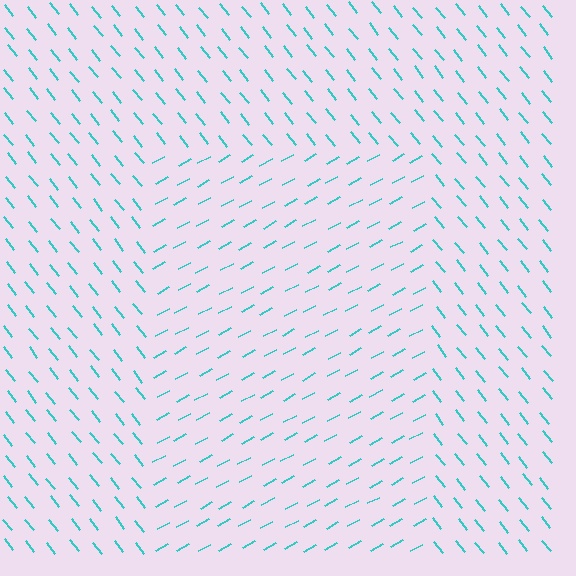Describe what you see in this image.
The image is filled with small cyan line segments. A rectangle region in the image has lines oriented differently from the surrounding lines, creating a visible texture boundary.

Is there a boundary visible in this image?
Yes, there is a texture boundary formed by a change in line orientation.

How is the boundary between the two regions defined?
The boundary is defined purely by a change in line orientation (approximately 80 degrees difference). All lines are the same color and thickness.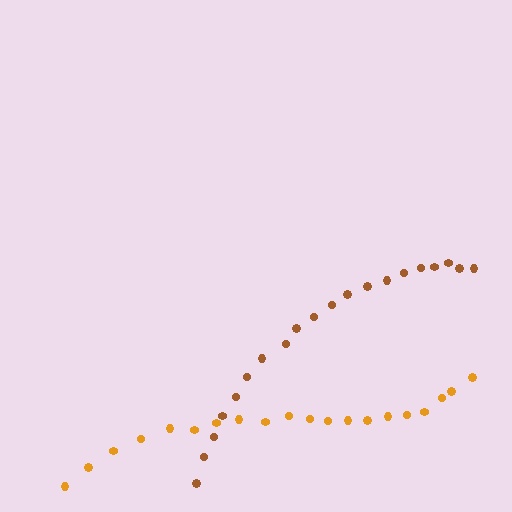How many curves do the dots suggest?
There are 2 distinct paths.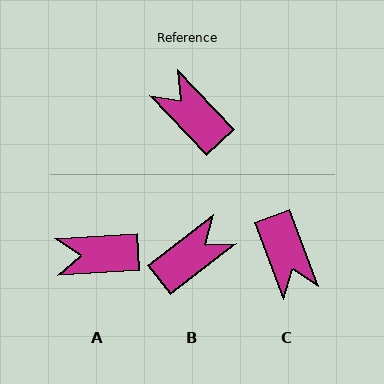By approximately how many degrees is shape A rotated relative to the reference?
Approximately 50 degrees counter-clockwise.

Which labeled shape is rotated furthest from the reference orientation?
C, about 157 degrees away.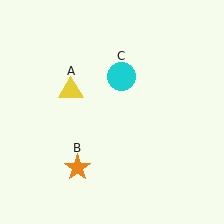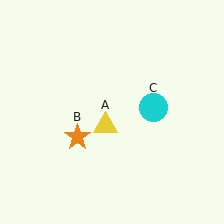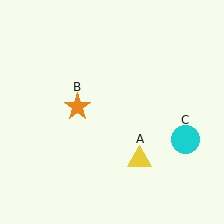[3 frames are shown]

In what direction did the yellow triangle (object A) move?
The yellow triangle (object A) moved down and to the right.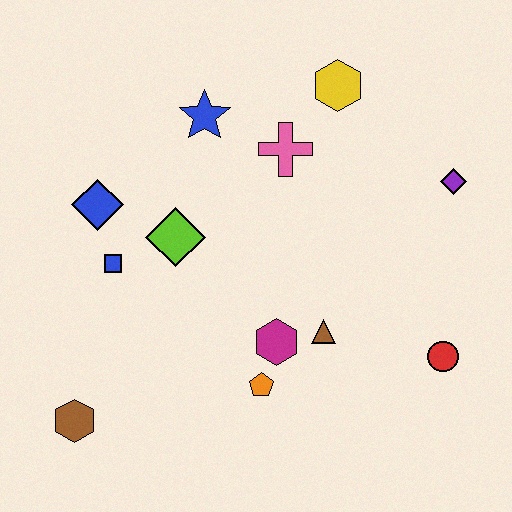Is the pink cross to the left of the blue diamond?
No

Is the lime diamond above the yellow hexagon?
No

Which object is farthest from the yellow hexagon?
The brown hexagon is farthest from the yellow hexagon.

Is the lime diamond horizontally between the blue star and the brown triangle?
No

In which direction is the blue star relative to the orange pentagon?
The blue star is above the orange pentagon.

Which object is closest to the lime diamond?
The blue square is closest to the lime diamond.